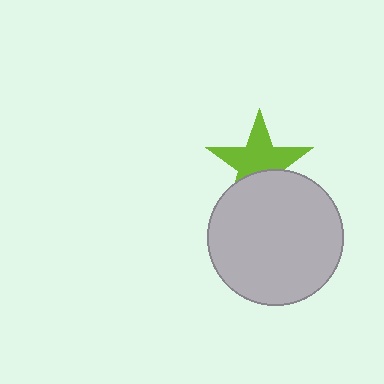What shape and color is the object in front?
The object in front is a light gray circle.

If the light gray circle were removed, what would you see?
You would see the complete lime star.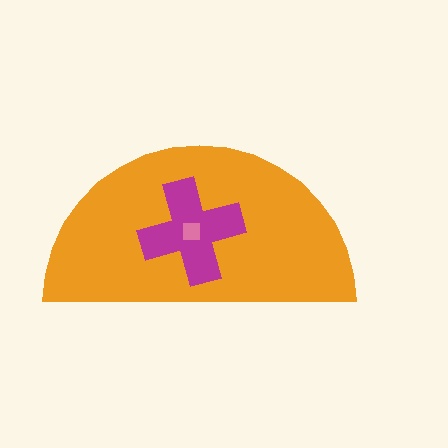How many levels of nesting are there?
3.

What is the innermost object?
The pink square.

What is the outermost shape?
The orange semicircle.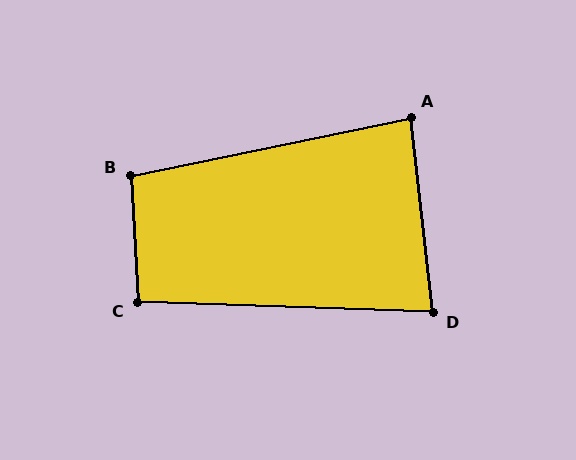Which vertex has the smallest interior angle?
D, at approximately 82 degrees.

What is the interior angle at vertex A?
Approximately 85 degrees (acute).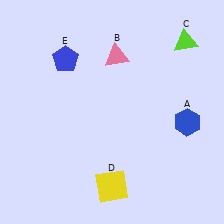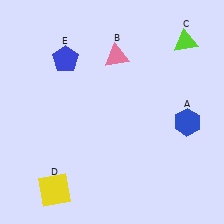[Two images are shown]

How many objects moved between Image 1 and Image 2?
1 object moved between the two images.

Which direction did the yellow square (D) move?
The yellow square (D) moved left.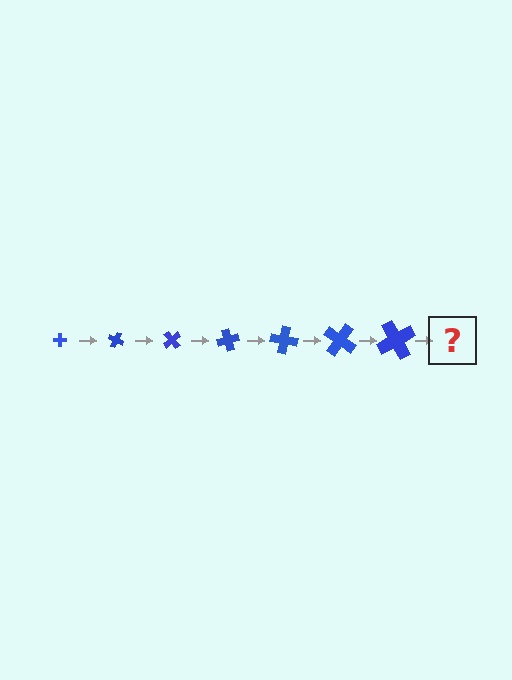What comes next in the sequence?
The next element should be a cross, larger than the previous one and rotated 175 degrees from the start.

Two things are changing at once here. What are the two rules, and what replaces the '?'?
The two rules are that the cross grows larger each step and it rotates 25 degrees each step. The '?' should be a cross, larger than the previous one and rotated 175 degrees from the start.